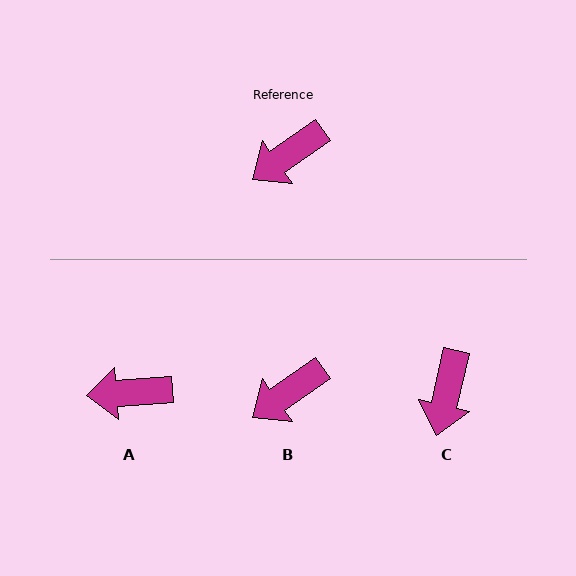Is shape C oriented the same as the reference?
No, it is off by about 42 degrees.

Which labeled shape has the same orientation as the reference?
B.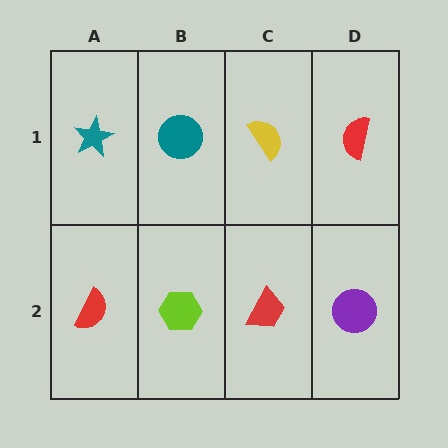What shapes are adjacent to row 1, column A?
A red semicircle (row 2, column A), a teal circle (row 1, column B).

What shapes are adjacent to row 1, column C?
A red trapezoid (row 2, column C), a teal circle (row 1, column B), a red semicircle (row 1, column D).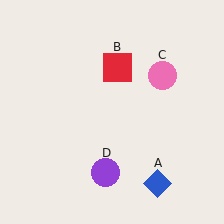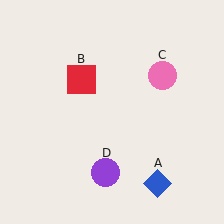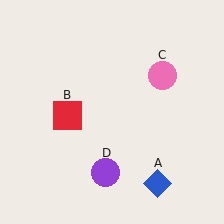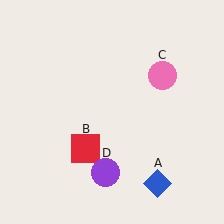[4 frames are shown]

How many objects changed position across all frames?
1 object changed position: red square (object B).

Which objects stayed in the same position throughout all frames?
Blue diamond (object A) and pink circle (object C) and purple circle (object D) remained stationary.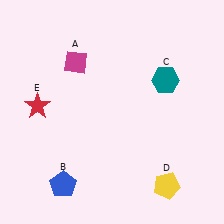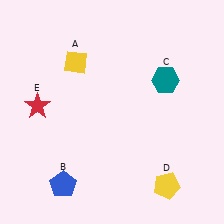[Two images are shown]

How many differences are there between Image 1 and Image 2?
There is 1 difference between the two images.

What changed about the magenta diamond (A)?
In Image 1, A is magenta. In Image 2, it changed to yellow.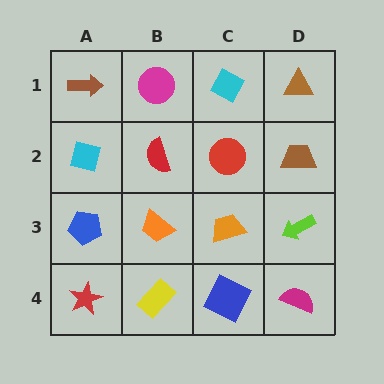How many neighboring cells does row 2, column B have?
4.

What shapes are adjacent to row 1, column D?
A brown trapezoid (row 2, column D), a cyan diamond (row 1, column C).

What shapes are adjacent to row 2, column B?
A magenta circle (row 1, column B), an orange trapezoid (row 3, column B), a cyan square (row 2, column A), a red circle (row 2, column C).